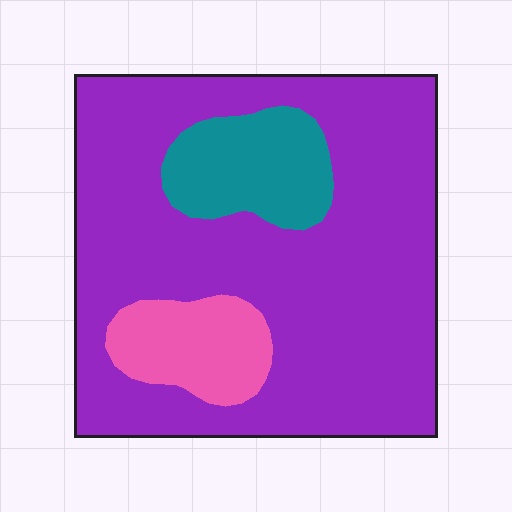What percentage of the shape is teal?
Teal covers 13% of the shape.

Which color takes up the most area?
Purple, at roughly 75%.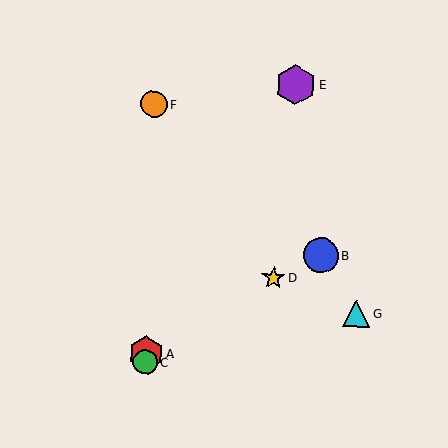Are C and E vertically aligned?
No, C is at x≈145 and E is at x≈296.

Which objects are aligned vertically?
Objects A, C, F are aligned vertically.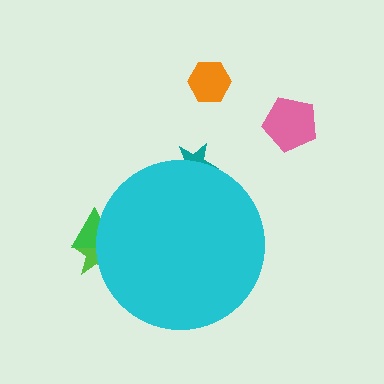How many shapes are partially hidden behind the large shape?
3 shapes are partially hidden.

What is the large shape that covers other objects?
A cyan circle.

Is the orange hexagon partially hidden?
No, the orange hexagon is fully visible.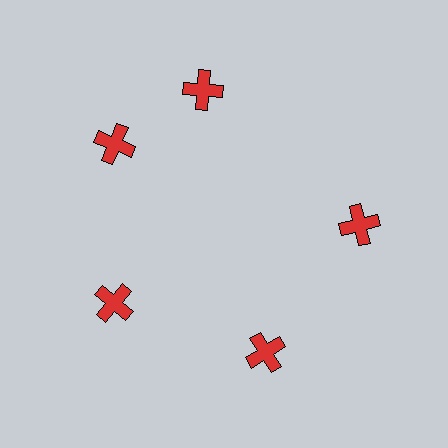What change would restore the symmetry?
The symmetry would be restored by rotating it back into even spacing with its neighbors so that all 5 crosses sit at equal angles and equal distance from the center.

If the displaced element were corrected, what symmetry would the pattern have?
It would have 5-fold rotational symmetry — the pattern would map onto itself every 72 degrees.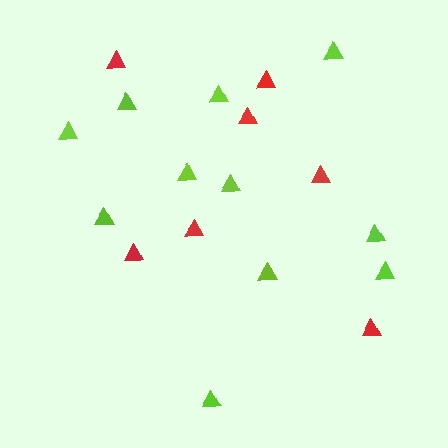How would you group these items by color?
There are 2 groups: one group of lime triangles (11) and one group of red triangles (7).